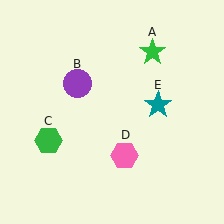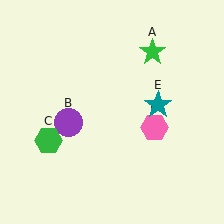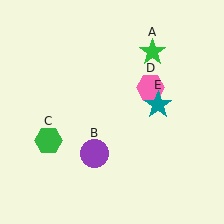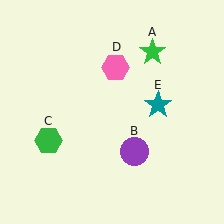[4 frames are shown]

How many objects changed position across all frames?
2 objects changed position: purple circle (object B), pink hexagon (object D).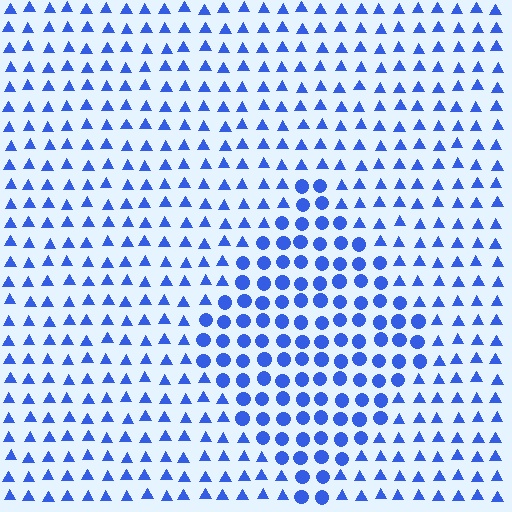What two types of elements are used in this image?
The image uses circles inside the diamond region and triangles outside it.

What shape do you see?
I see a diamond.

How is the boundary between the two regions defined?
The boundary is defined by a change in element shape: circles inside vs. triangles outside. All elements share the same color and spacing.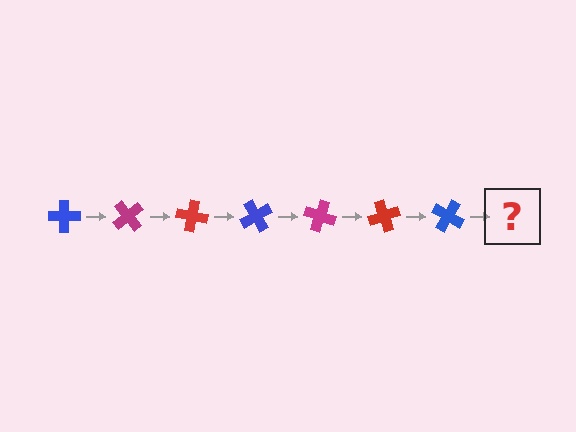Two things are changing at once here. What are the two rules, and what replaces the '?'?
The two rules are that it rotates 50 degrees each step and the color cycles through blue, magenta, and red. The '?' should be a magenta cross, rotated 350 degrees from the start.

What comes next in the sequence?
The next element should be a magenta cross, rotated 350 degrees from the start.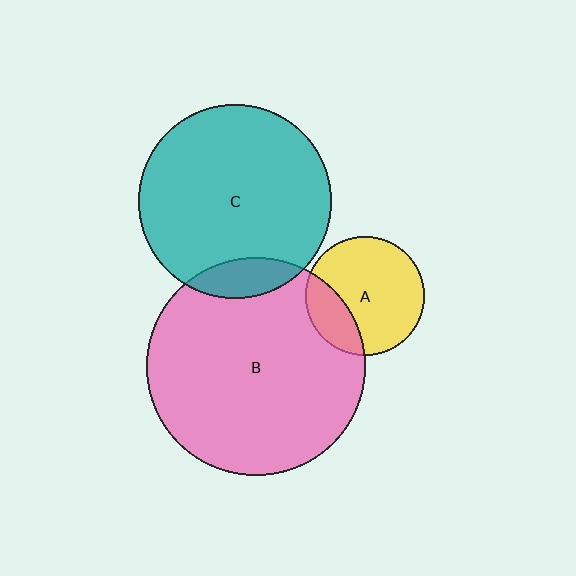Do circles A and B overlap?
Yes.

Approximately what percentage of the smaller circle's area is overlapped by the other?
Approximately 25%.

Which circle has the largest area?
Circle B (pink).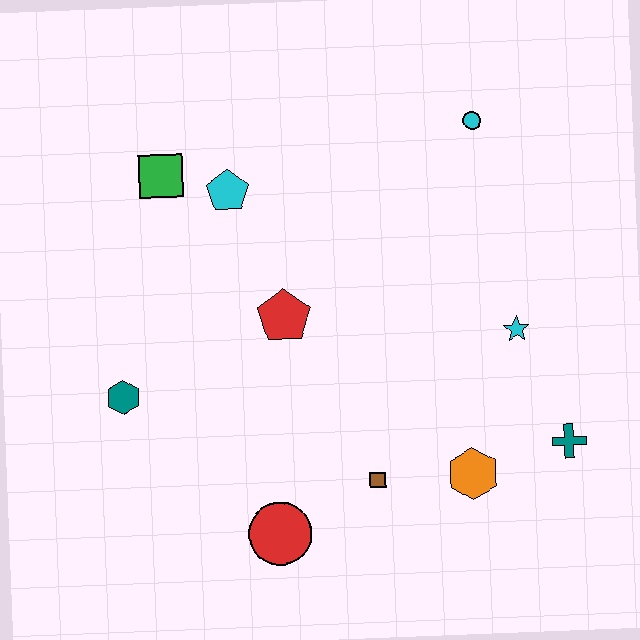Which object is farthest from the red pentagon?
The teal cross is farthest from the red pentagon.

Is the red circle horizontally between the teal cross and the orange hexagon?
No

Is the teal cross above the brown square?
Yes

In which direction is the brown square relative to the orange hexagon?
The brown square is to the left of the orange hexagon.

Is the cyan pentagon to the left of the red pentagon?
Yes